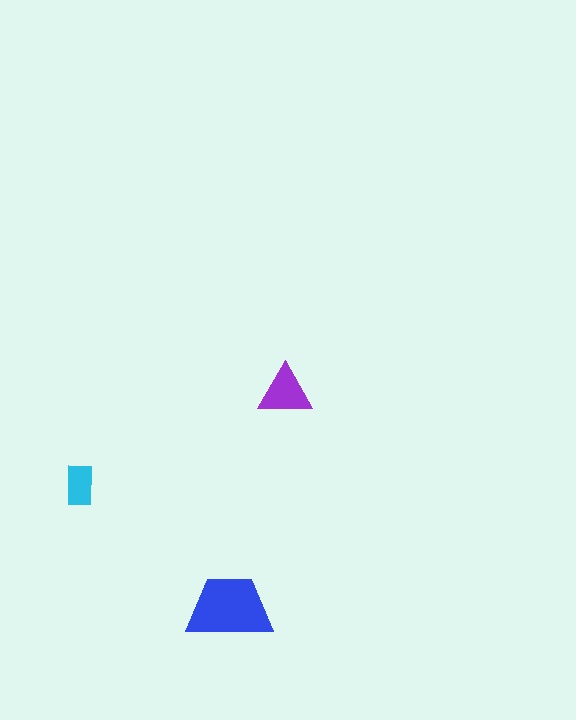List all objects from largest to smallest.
The blue trapezoid, the purple triangle, the cyan rectangle.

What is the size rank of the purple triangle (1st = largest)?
2nd.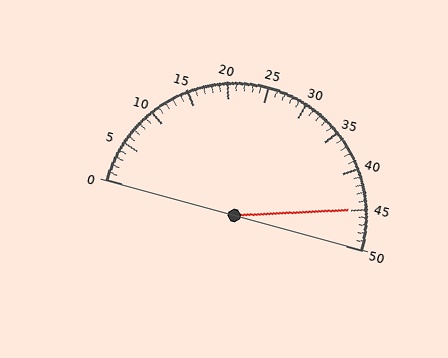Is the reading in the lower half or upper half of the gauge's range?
The reading is in the upper half of the range (0 to 50).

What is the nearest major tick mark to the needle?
The nearest major tick mark is 45.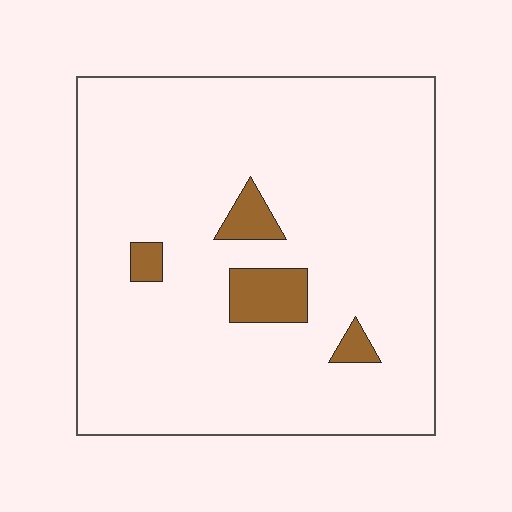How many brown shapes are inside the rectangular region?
4.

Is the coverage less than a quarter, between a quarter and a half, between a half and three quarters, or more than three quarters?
Less than a quarter.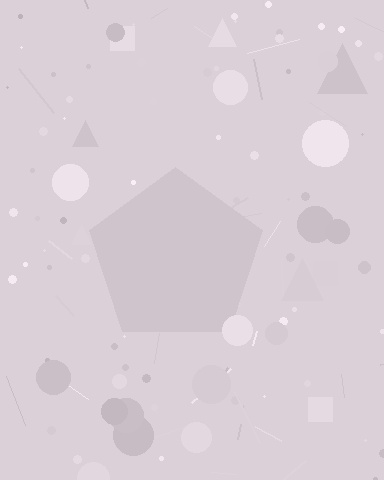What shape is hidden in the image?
A pentagon is hidden in the image.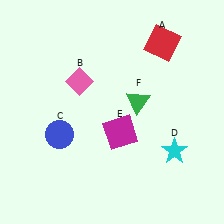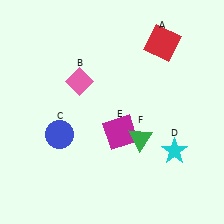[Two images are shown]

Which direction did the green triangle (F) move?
The green triangle (F) moved down.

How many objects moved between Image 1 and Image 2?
1 object moved between the two images.